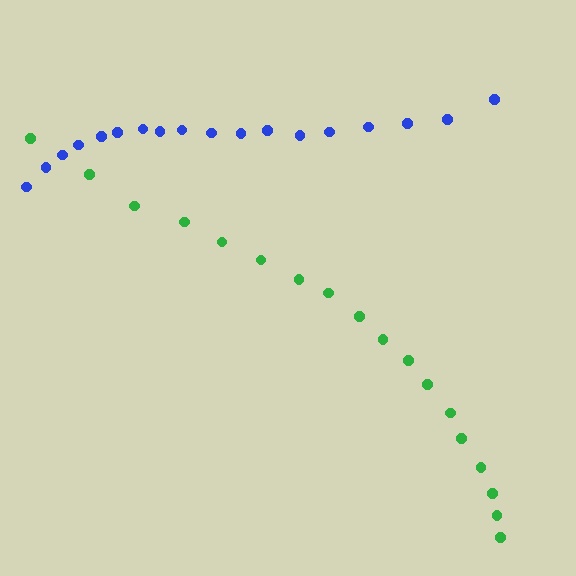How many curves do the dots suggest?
There are 2 distinct paths.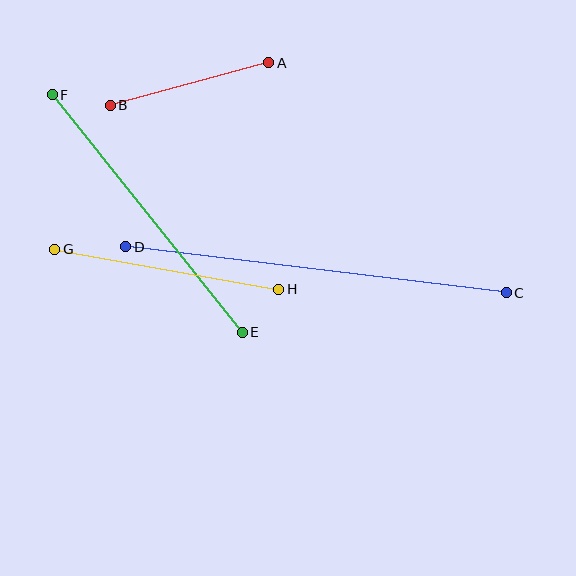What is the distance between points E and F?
The distance is approximately 304 pixels.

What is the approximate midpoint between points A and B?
The midpoint is at approximately (189, 84) pixels.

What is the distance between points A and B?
The distance is approximately 164 pixels.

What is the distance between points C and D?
The distance is approximately 383 pixels.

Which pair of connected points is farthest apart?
Points C and D are farthest apart.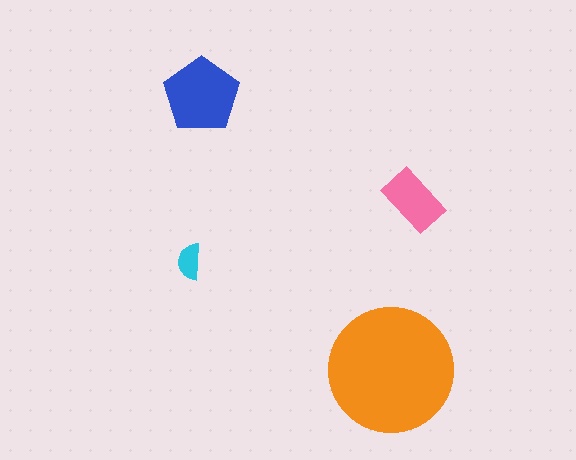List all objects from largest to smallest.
The orange circle, the blue pentagon, the pink rectangle, the cyan semicircle.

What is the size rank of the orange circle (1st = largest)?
1st.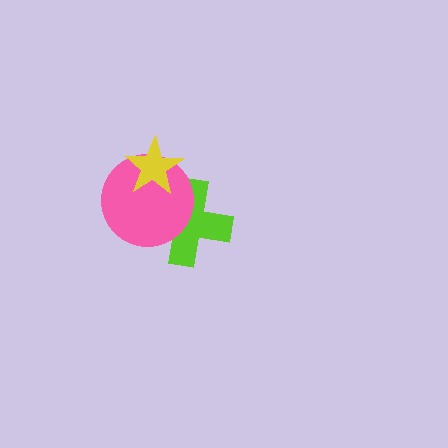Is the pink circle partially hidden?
Yes, it is partially covered by another shape.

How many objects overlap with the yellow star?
2 objects overlap with the yellow star.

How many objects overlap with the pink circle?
2 objects overlap with the pink circle.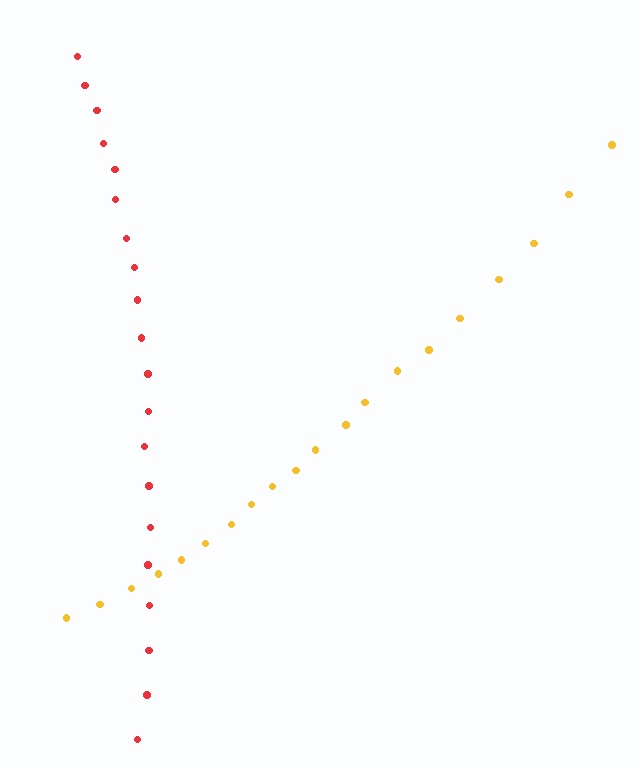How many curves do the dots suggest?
There are 2 distinct paths.